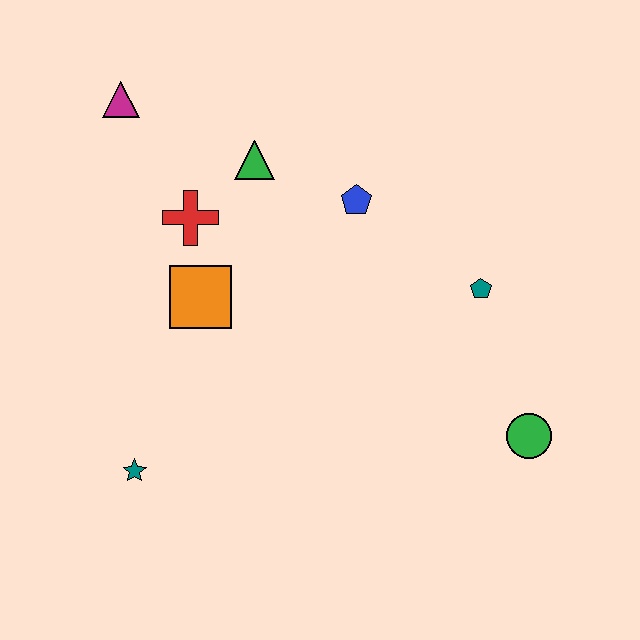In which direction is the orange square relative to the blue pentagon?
The orange square is to the left of the blue pentagon.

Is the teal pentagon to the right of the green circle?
No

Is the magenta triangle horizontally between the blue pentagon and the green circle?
No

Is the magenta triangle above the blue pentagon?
Yes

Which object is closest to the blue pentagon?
The green triangle is closest to the blue pentagon.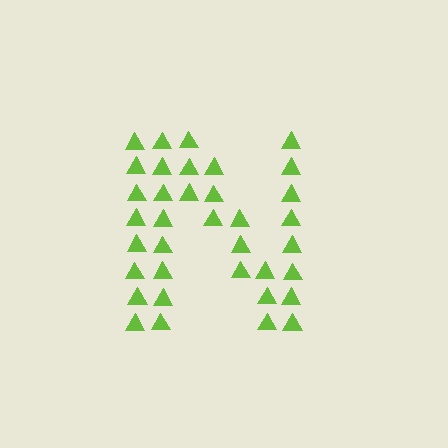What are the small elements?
The small elements are triangles.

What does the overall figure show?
The overall figure shows the letter N.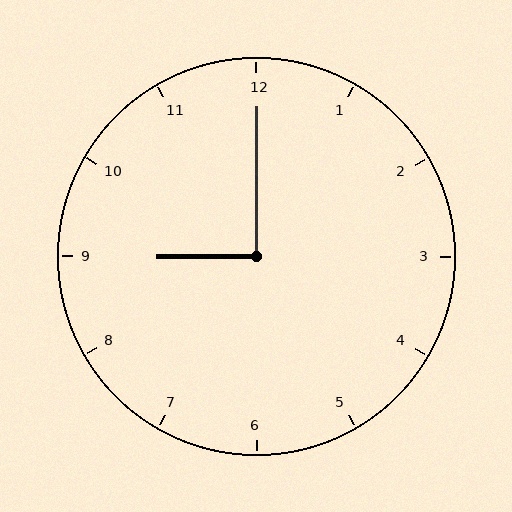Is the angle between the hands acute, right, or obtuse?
It is right.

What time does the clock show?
9:00.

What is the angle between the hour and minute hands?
Approximately 90 degrees.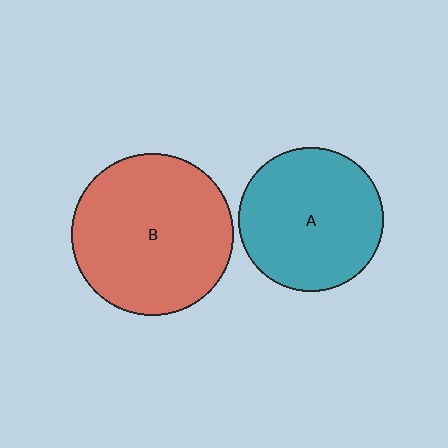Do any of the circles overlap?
No, none of the circles overlap.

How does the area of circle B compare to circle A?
Approximately 1.3 times.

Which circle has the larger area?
Circle B (red).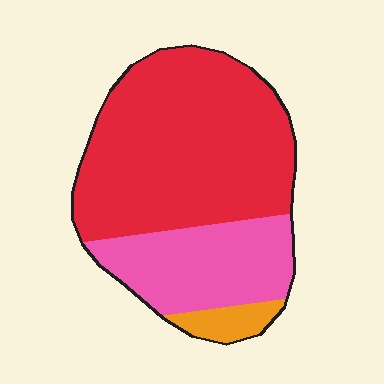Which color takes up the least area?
Orange, at roughly 5%.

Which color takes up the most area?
Red, at roughly 65%.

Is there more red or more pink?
Red.